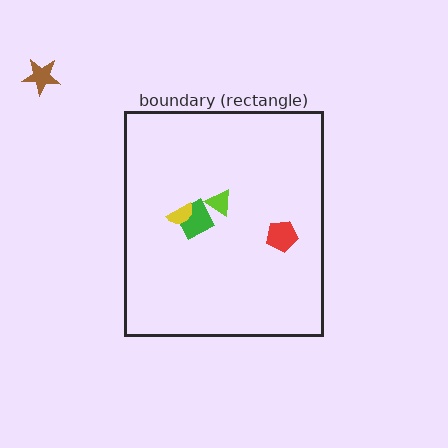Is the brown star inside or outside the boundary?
Outside.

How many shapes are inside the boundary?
4 inside, 1 outside.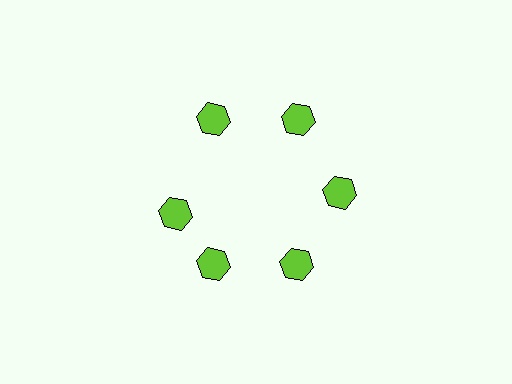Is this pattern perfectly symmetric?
No. The 6 lime hexagons are arranged in a ring, but one element near the 9 o'clock position is rotated out of alignment along the ring, breaking the 6-fold rotational symmetry.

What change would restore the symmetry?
The symmetry would be restored by rotating it back into even spacing with its neighbors so that all 6 hexagons sit at equal angles and equal distance from the center.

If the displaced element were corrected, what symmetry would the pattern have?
It would have 6-fold rotational symmetry — the pattern would map onto itself every 60 degrees.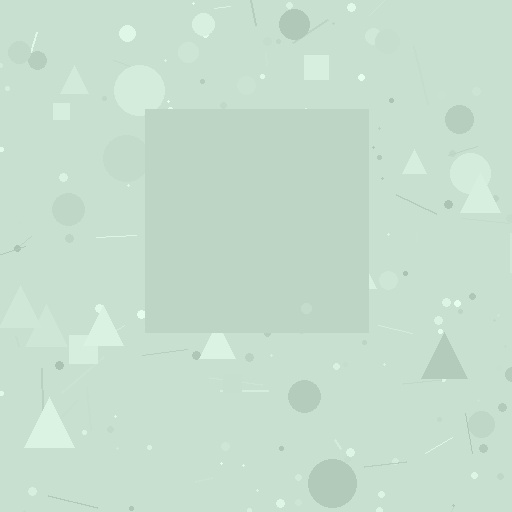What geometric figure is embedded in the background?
A square is embedded in the background.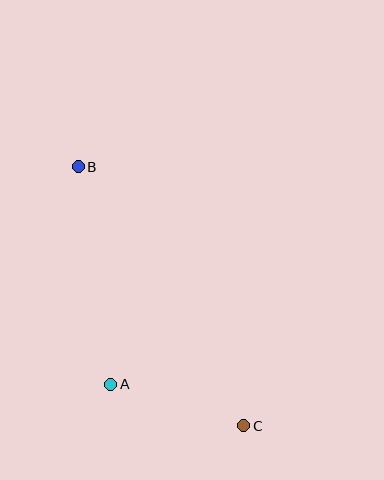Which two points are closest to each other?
Points A and C are closest to each other.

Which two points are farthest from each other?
Points B and C are farthest from each other.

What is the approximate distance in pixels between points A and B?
The distance between A and B is approximately 220 pixels.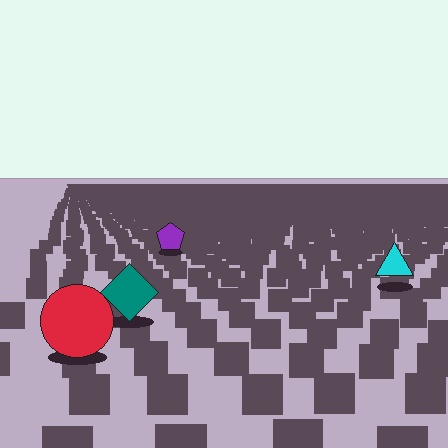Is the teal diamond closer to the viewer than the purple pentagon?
Yes. The teal diamond is closer — you can tell from the texture gradient: the ground texture is coarser near it.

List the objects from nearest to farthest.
From nearest to farthest: the red circle, the teal diamond, the cyan triangle, the purple pentagon.